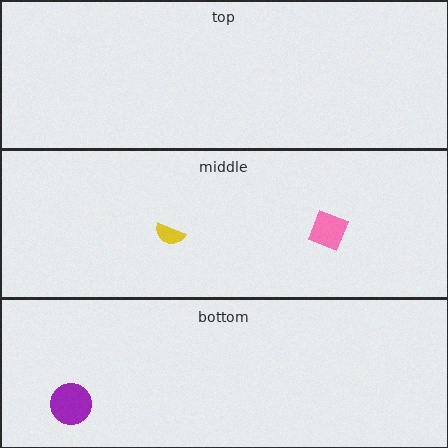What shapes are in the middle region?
The pink diamond, the yellow semicircle.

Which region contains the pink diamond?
The middle region.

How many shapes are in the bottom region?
1.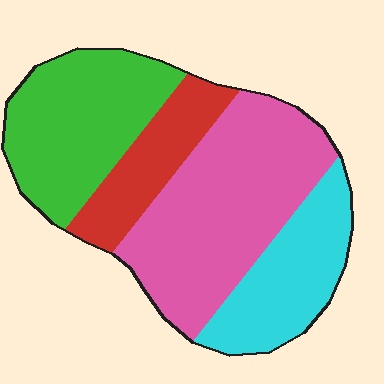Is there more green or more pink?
Pink.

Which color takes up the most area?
Pink, at roughly 40%.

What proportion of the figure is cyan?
Cyan covers 20% of the figure.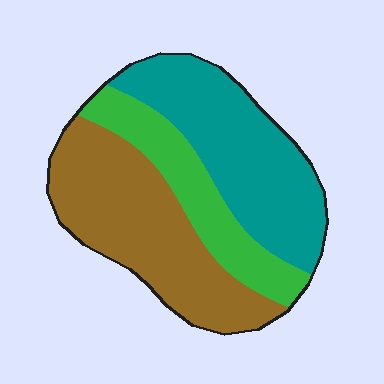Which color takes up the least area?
Green, at roughly 20%.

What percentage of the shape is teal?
Teal takes up about three eighths (3/8) of the shape.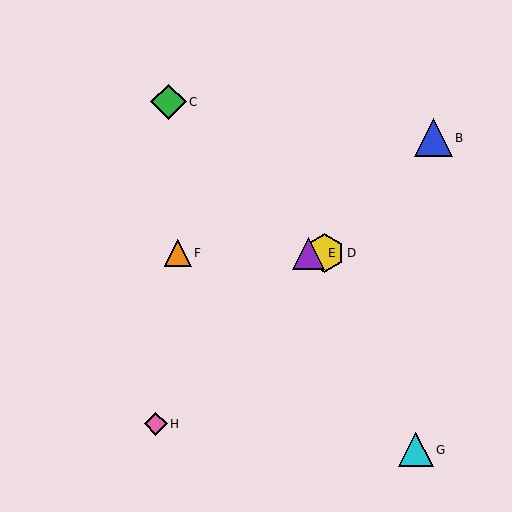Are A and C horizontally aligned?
No, A is at y≈253 and C is at y≈102.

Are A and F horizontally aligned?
Yes, both are at y≈253.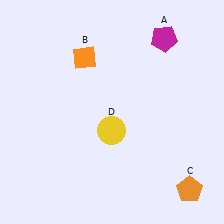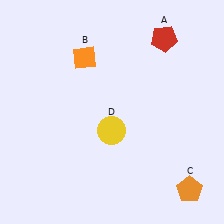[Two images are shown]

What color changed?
The pentagon (A) changed from magenta in Image 1 to red in Image 2.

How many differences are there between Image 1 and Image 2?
There is 1 difference between the two images.